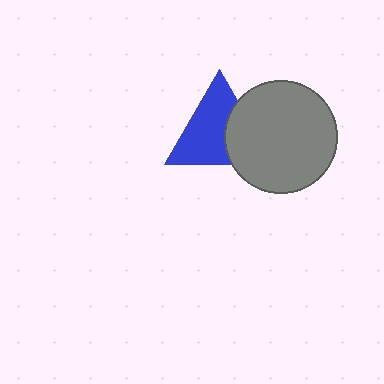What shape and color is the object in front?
The object in front is a gray circle.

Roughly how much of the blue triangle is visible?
About half of it is visible (roughly 65%).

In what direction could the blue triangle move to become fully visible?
The blue triangle could move left. That would shift it out from behind the gray circle entirely.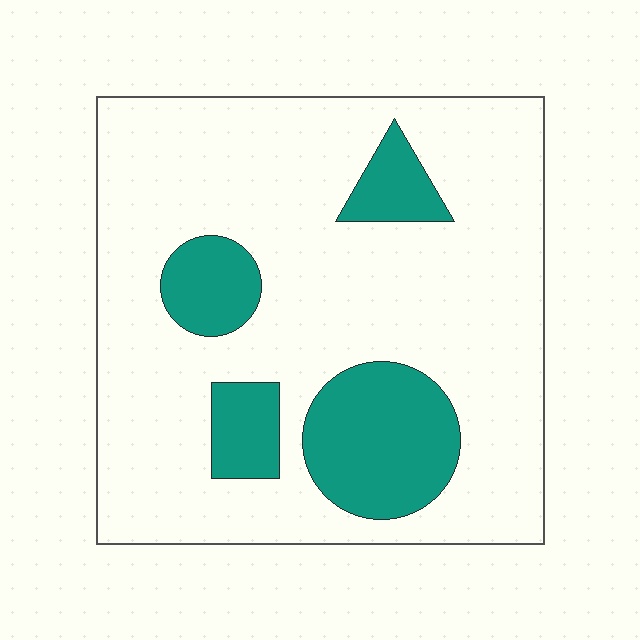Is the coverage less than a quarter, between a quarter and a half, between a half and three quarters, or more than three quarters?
Less than a quarter.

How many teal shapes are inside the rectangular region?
4.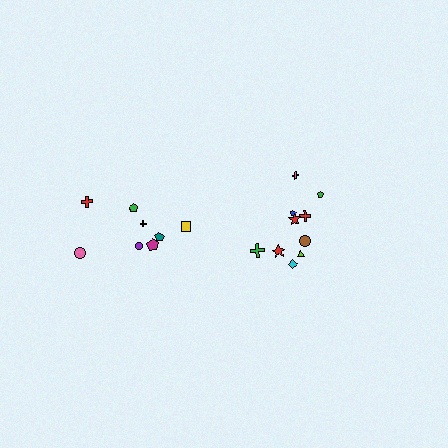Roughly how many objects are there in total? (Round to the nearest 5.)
Roughly 20 objects in total.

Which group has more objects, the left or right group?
The right group.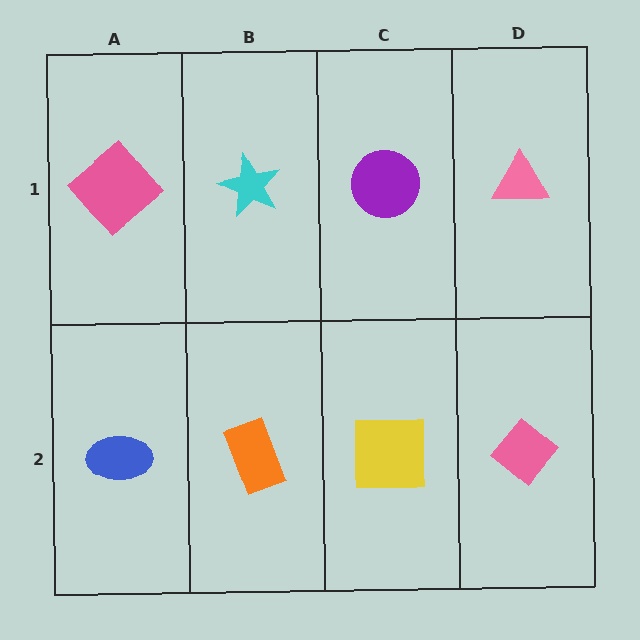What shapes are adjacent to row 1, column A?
A blue ellipse (row 2, column A), a cyan star (row 1, column B).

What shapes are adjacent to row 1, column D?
A pink diamond (row 2, column D), a purple circle (row 1, column C).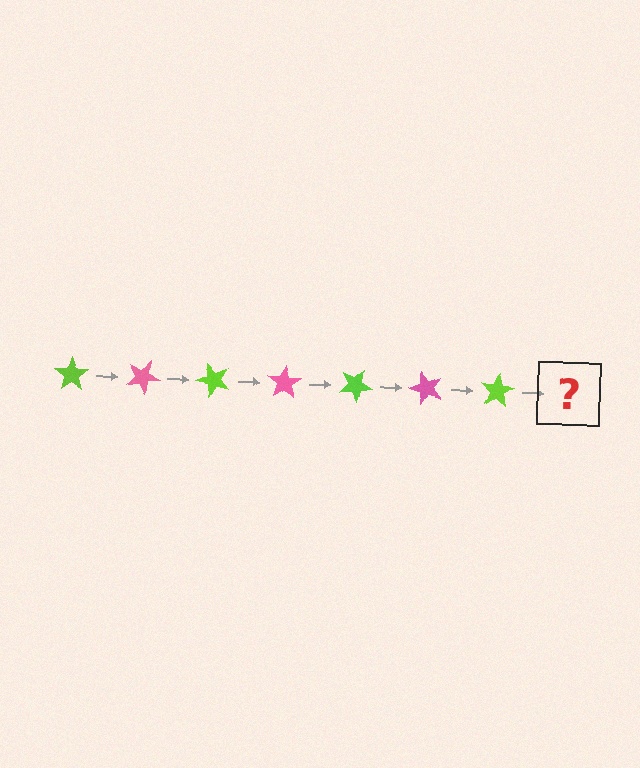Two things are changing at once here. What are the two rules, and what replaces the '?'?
The two rules are that it rotates 25 degrees each step and the color cycles through lime and pink. The '?' should be a pink star, rotated 175 degrees from the start.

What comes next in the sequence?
The next element should be a pink star, rotated 175 degrees from the start.